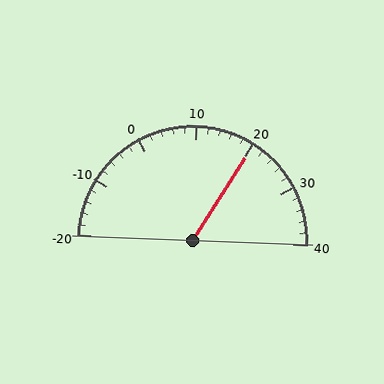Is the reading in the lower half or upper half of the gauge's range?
The reading is in the upper half of the range (-20 to 40).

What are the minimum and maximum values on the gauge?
The gauge ranges from -20 to 40.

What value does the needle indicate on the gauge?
The needle indicates approximately 20.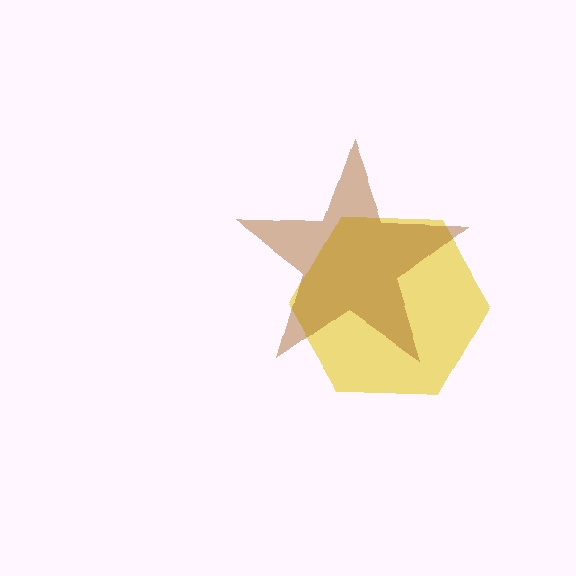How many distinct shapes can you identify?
There are 2 distinct shapes: a yellow hexagon, a brown star.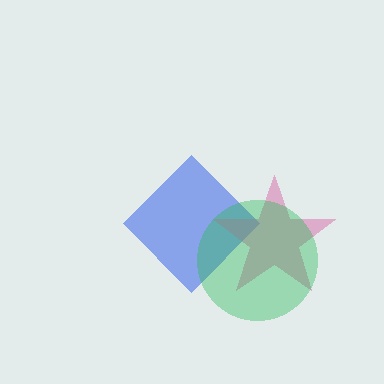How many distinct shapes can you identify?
There are 3 distinct shapes: a blue diamond, a pink star, a green circle.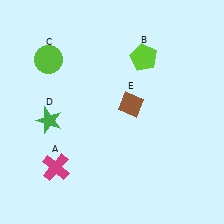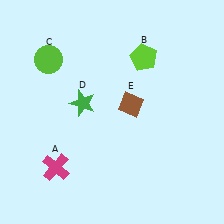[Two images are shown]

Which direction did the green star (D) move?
The green star (D) moved right.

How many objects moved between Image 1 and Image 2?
1 object moved between the two images.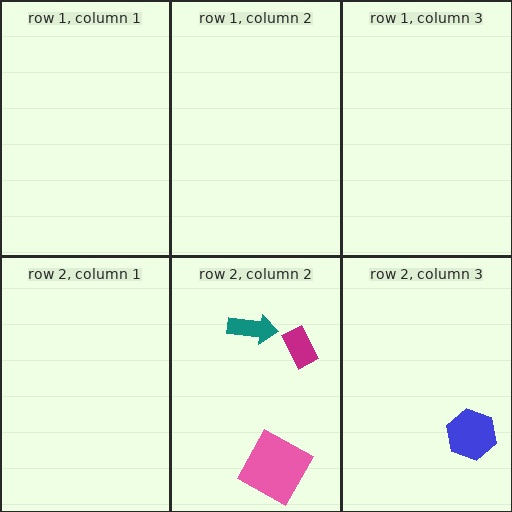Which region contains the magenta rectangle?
The row 2, column 2 region.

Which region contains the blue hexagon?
The row 2, column 3 region.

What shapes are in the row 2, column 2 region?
The magenta rectangle, the teal arrow, the pink square.